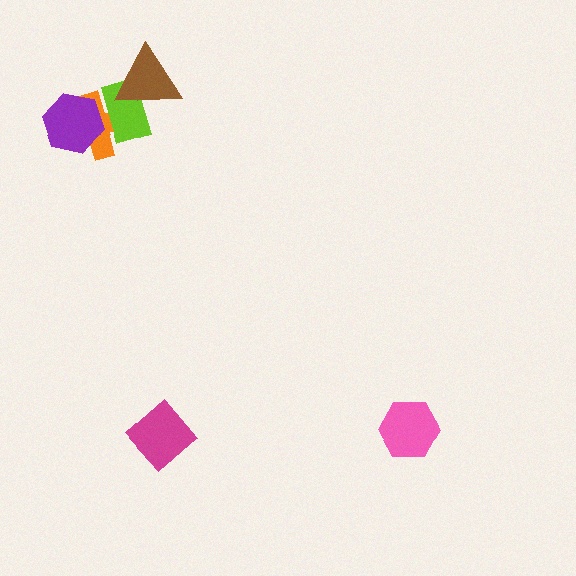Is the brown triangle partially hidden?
No, no other shape covers it.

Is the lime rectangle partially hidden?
Yes, it is partially covered by another shape.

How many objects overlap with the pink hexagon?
0 objects overlap with the pink hexagon.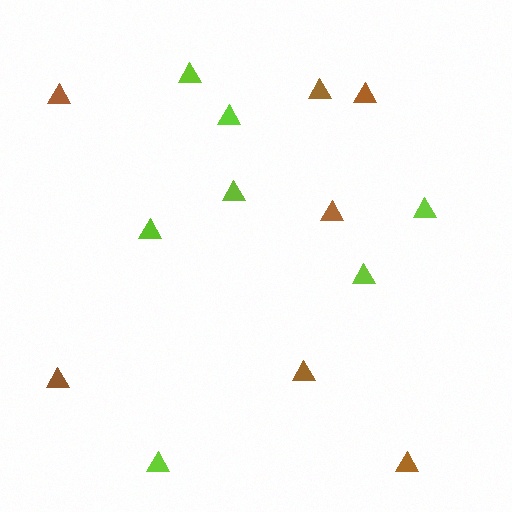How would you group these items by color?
There are 2 groups: one group of lime triangles (7) and one group of brown triangles (7).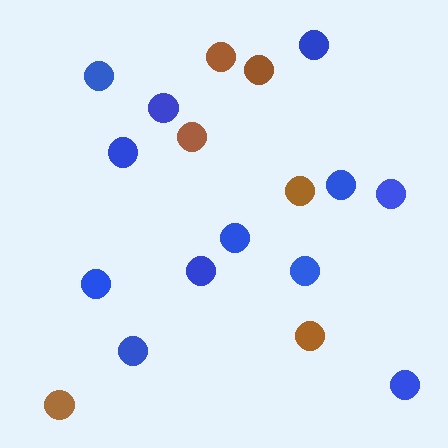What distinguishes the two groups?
There are 2 groups: one group of brown circles (6) and one group of blue circles (12).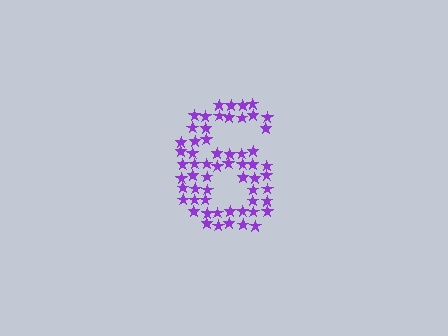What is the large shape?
The large shape is the digit 6.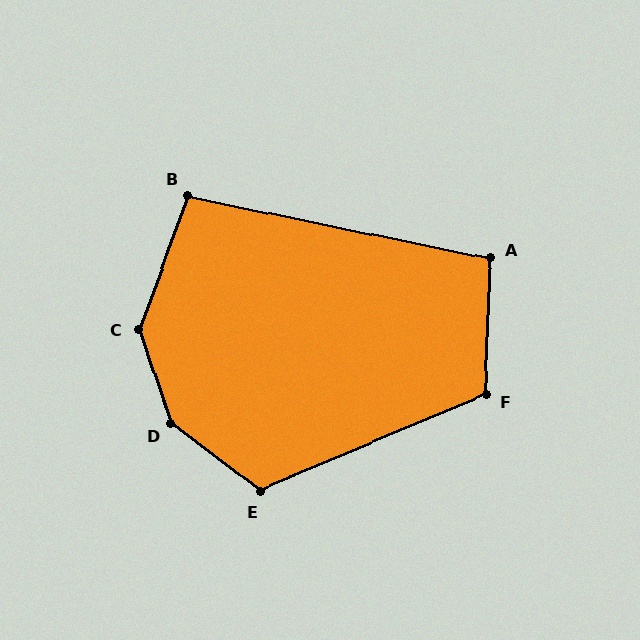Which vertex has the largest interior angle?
D, at approximately 146 degrees.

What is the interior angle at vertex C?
Approximately 141 degrees (obtuse).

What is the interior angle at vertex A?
Approximately 99 degrees (obtuse).